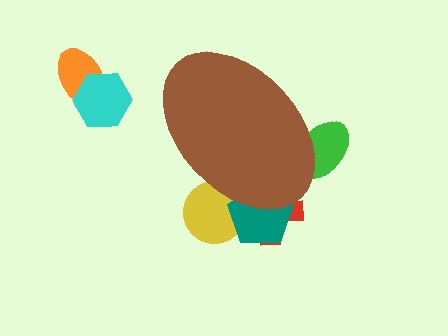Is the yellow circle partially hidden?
Yes, the yellow circle is partially hidden behind the brown ellipse.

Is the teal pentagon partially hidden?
Yes, the teal pentagon is partially hidden behind the brown ellipse.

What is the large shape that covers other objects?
A brown ellipse.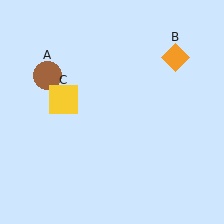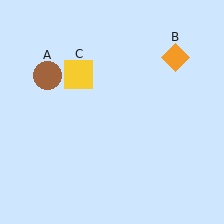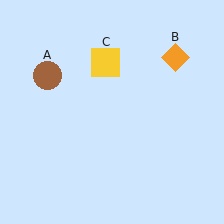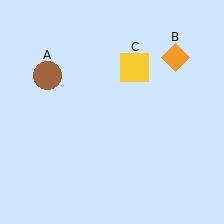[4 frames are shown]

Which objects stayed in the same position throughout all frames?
Brown circle (object A) and orange diamond (object B) remained stationary.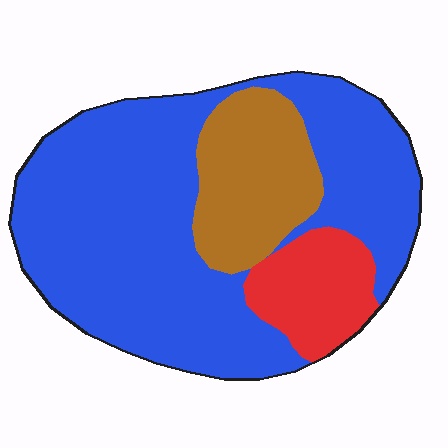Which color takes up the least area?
Red, at roughly 15%.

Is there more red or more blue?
Blue.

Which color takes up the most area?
Blue, at roughly 70%.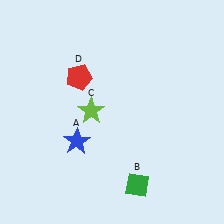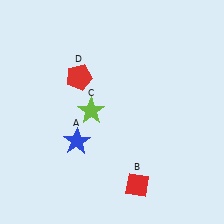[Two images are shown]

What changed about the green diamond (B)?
In Image 1, B is green. In Image 2, it changed to red.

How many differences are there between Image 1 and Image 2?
There is 1 difference between the two images.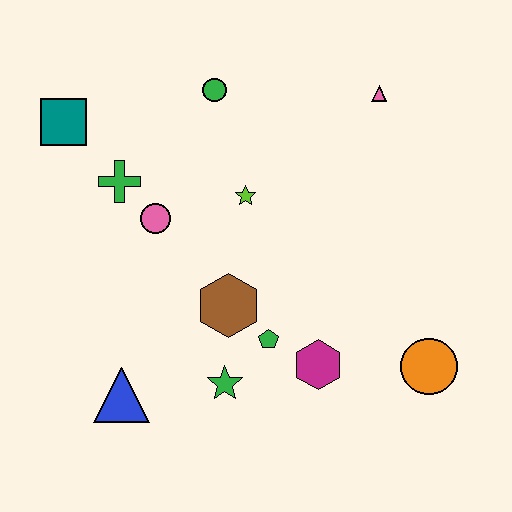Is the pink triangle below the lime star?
No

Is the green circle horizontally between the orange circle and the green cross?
Yes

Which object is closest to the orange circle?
The magenta hexagon is closest to the orange circle.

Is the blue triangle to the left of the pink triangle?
Yes